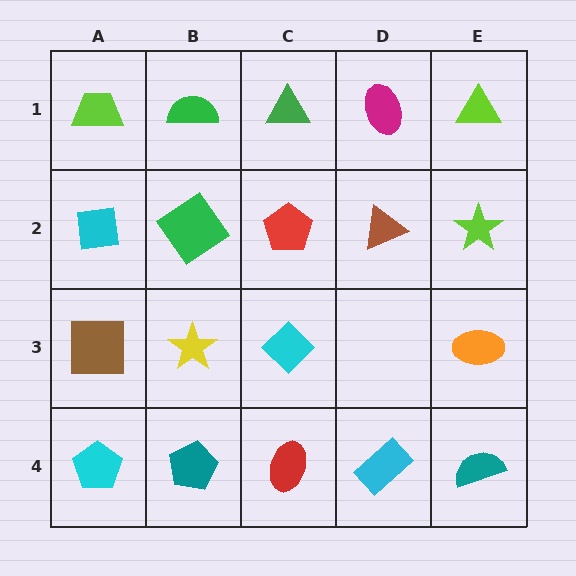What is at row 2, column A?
A cyan square.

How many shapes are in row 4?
5 shapes.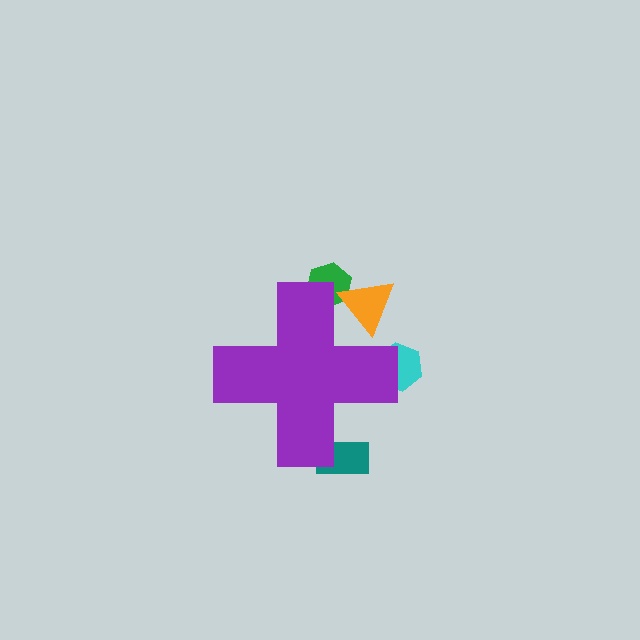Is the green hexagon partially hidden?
Yes, the green hexagon is partially hidden behind the purple cross.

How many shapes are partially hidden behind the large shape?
4 shapes are partially hidden.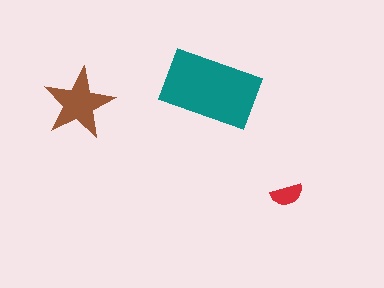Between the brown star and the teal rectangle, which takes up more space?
The teal rectangle.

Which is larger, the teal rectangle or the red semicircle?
The teal rectangle.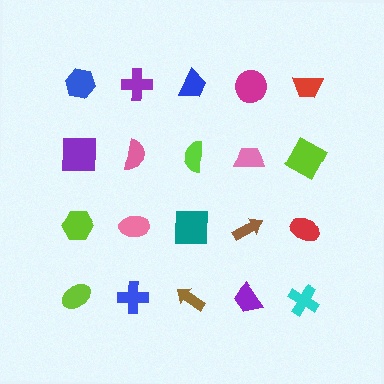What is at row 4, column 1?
A lime ellipse.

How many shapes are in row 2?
5 shapes.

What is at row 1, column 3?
A blue trapezoid.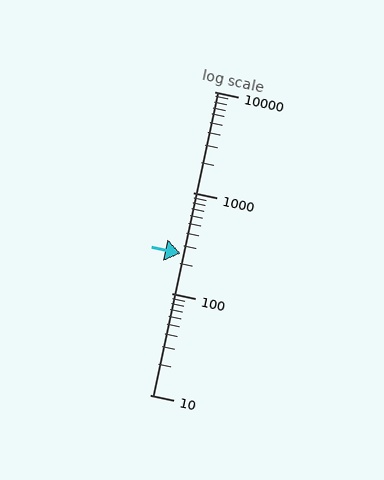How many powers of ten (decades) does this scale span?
The scale spans 3 decades, from 10 to 10000.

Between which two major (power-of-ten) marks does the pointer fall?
The pointer is between 100 and 1000.